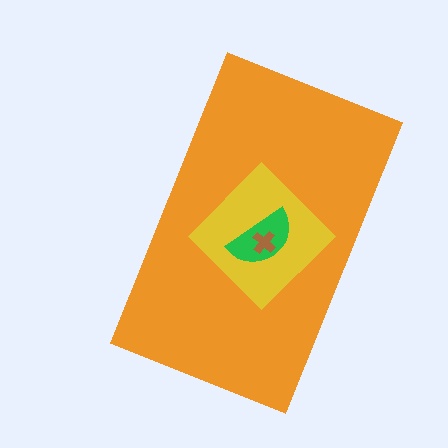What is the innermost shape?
The brown cross.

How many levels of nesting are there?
4.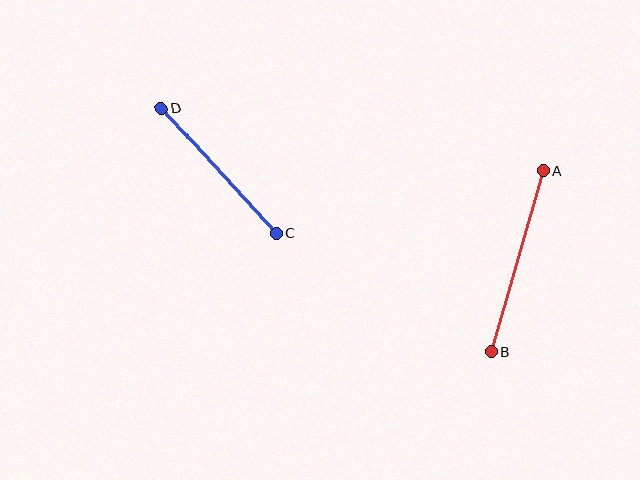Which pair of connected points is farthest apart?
Points A and B are farthest apart.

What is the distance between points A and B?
The distance is approximately 188 pixels.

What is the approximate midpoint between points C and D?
The midpoint is at approximately (219, 171) pixels.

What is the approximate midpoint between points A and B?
The midpoint is at approximately (517, 262) pixels.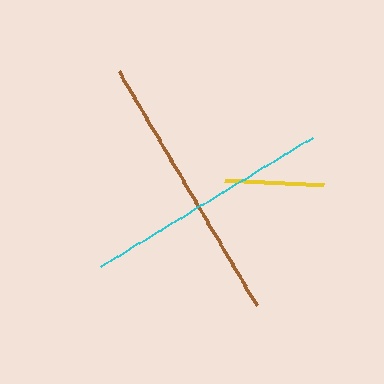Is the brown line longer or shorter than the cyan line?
The brown line is longer than the cyan line.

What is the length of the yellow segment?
The yellow segment is approximately 99 pixels long.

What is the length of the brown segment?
The brown segment is approximately 272 pixels long.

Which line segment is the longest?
The brown line is the longest at approximately 272 pixels.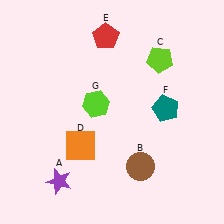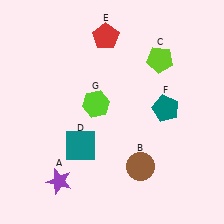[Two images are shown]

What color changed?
The square (D) changed from orange in Image 1 to teal in Image 2.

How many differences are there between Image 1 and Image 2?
There is 1 difference between the two images.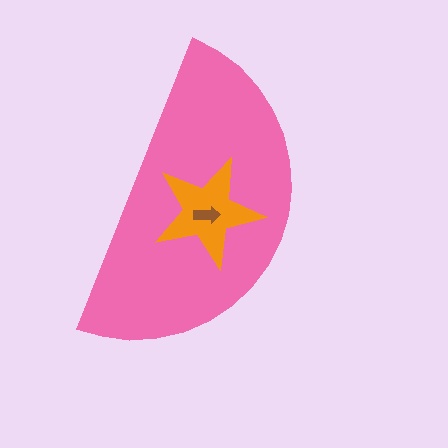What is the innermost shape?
The brown arrow.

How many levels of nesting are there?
3.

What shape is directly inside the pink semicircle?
The orange star.